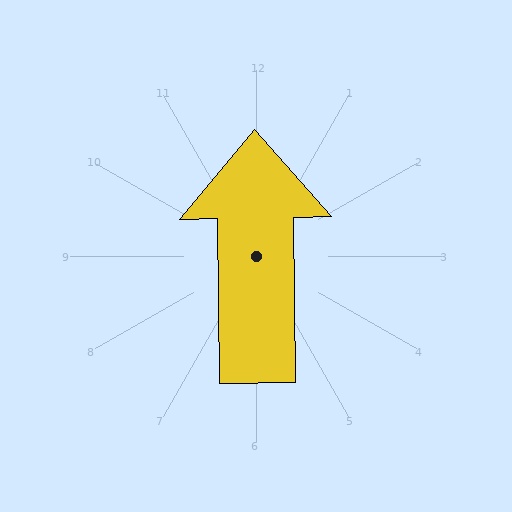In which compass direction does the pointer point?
North.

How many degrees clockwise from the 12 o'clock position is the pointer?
Approximately 359 degrees.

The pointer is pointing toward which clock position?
Roughly 12 o'clock.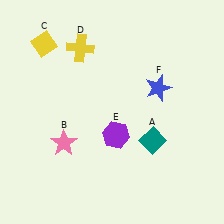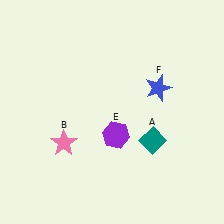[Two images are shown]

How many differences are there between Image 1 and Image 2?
There are 2 differences between the two images.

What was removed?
The yellow cross (D), the yellow diamond (C) were removed in Image 2.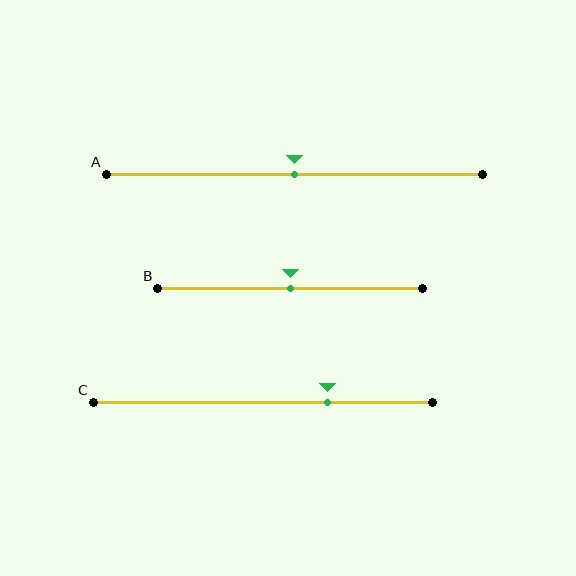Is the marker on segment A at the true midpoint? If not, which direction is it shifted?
Yes, the marker on segment A is at the true midpoint.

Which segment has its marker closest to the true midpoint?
Segment A has its marker closest to the true midpoint.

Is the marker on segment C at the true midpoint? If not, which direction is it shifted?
No, the marker on segment C is shifted to the right by about 19% of the segment length.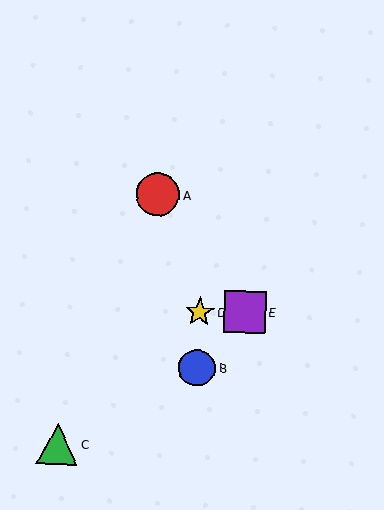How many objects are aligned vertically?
2 objects (B, D) are aligned vertically.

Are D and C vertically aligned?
No, D is at x≈199 and C is at x≈57.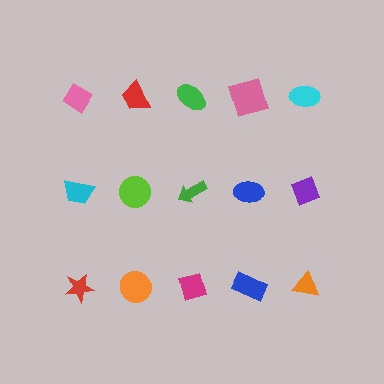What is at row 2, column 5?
A purple diamond.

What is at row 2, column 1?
A cyan trapezoid.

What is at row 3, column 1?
A red star.